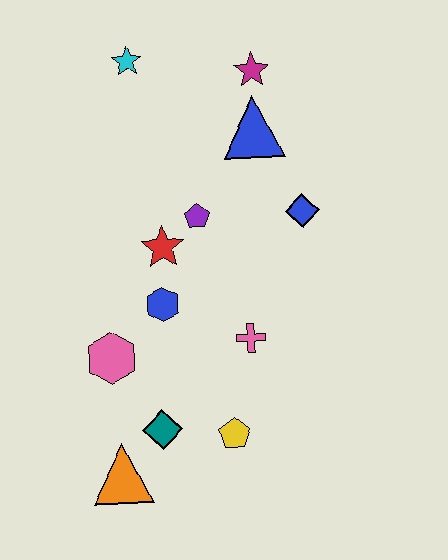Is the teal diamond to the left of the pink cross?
Yes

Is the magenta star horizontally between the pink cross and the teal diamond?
No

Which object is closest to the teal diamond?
The orange triangle is closest to the teal diamond.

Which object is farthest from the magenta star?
The orange triangle is farthest from the magenta star.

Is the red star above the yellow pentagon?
Yes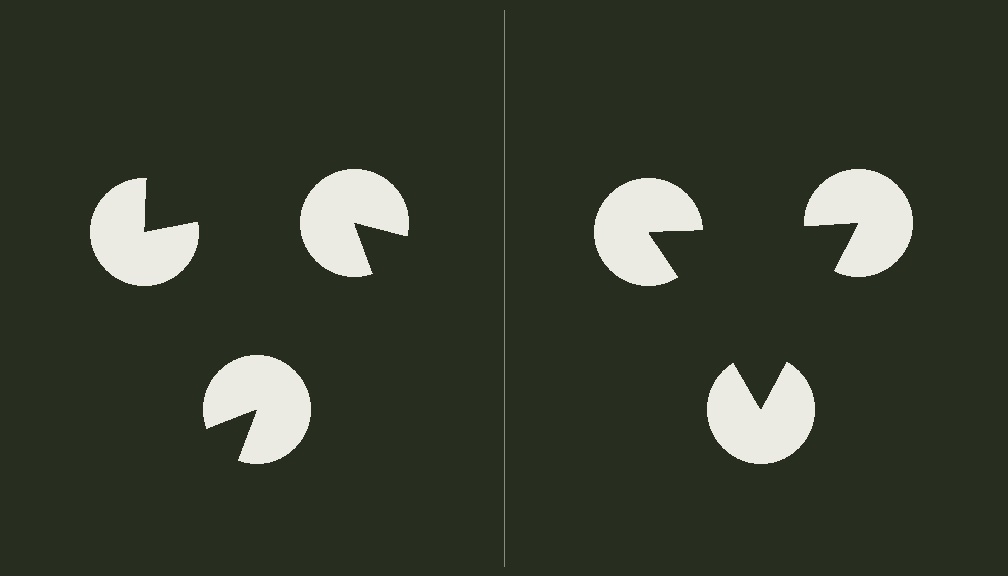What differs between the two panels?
The pac-man discs are positioned identically on both sides; only the wedge orientations differ. On the right they align to a triangle; on the left they are misaligned.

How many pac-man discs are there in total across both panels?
6 — 3 on each side.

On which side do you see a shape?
An illusory triangle appears on the right side. On the left side the wedge cuts are rotated, so no coherent shape forms.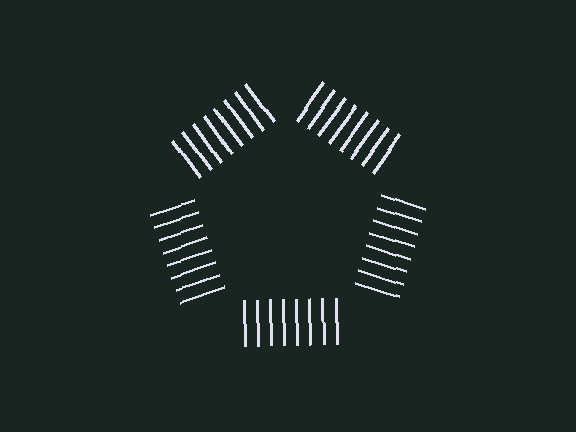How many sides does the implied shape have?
5 sides — the line-ends trace a pentagon.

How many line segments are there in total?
40 — 8 along each of the 5 edges.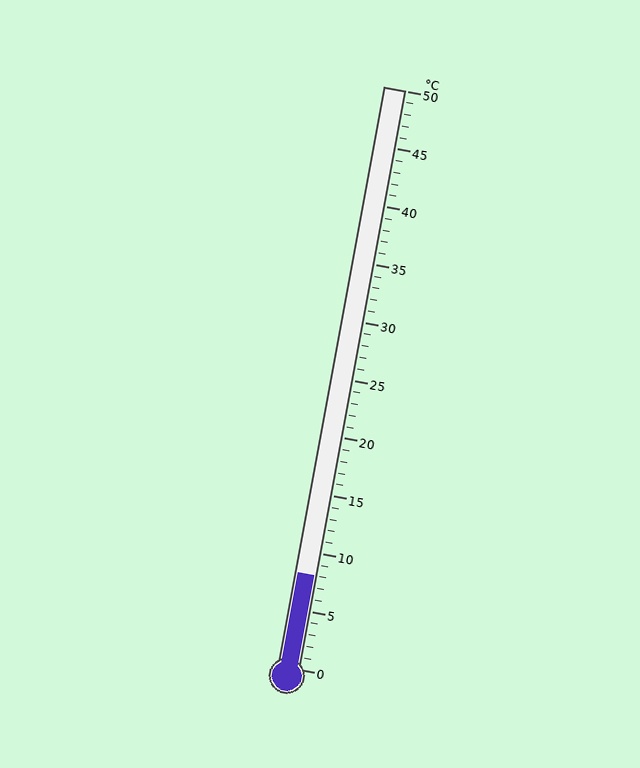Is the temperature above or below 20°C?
The temperature is below 20°C.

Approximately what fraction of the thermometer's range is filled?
The thermometer is filled to approximately 15% of its range.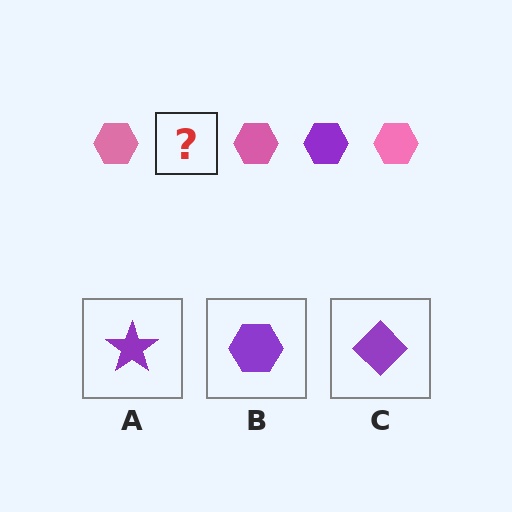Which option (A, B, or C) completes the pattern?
B.